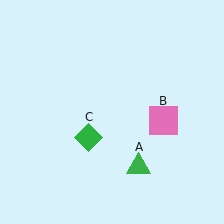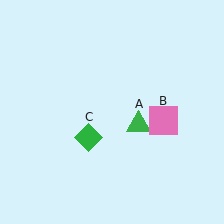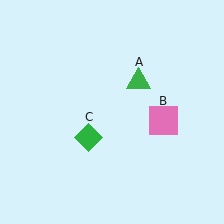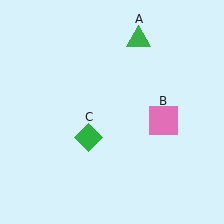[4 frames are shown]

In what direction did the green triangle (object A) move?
The green triangle (object A) moved up.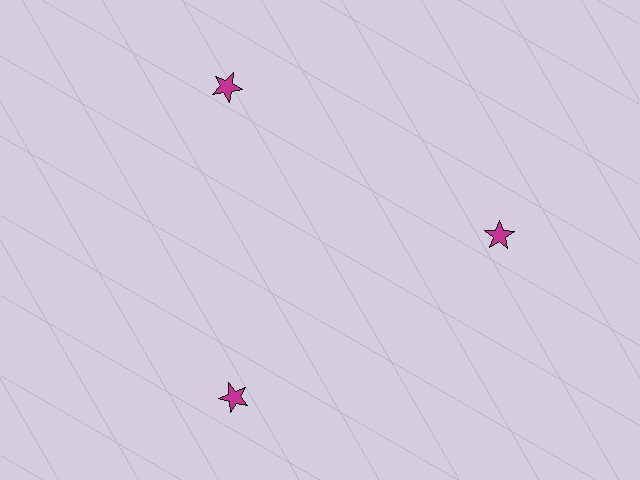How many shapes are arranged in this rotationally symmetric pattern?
There are 3 shapes, arranged in 3 groups of 1.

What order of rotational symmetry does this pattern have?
This pattern has 3-fold rotational symmetry.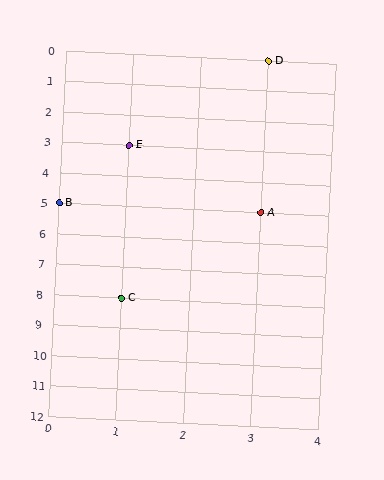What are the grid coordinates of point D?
Point D is at grid coordinates (3, 0).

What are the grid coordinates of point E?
Point E is at grid coordinates (1, 3).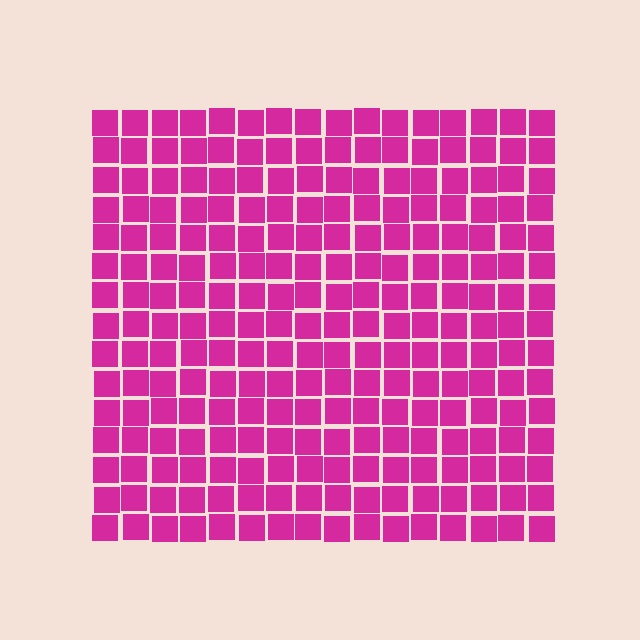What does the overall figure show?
The overall figure shows a square.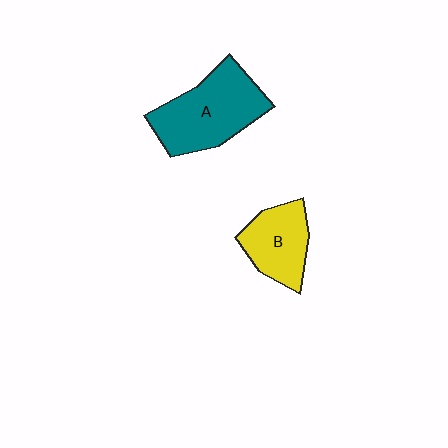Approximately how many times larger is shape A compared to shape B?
Approximately 1.5 times.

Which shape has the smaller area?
Shape B (yellow).